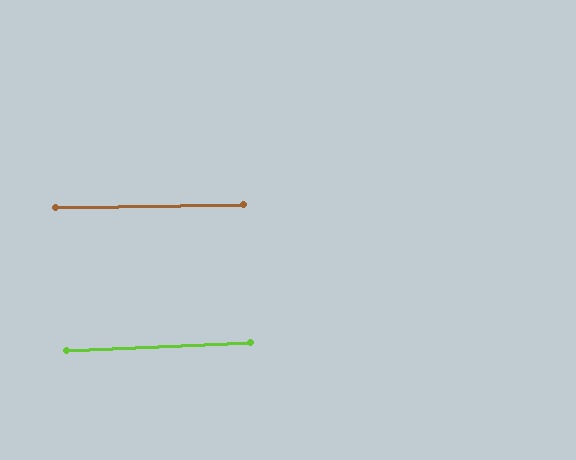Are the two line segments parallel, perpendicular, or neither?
Parallel — their directions differ by only 1.6°.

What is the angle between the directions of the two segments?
Approximately 2 degrees.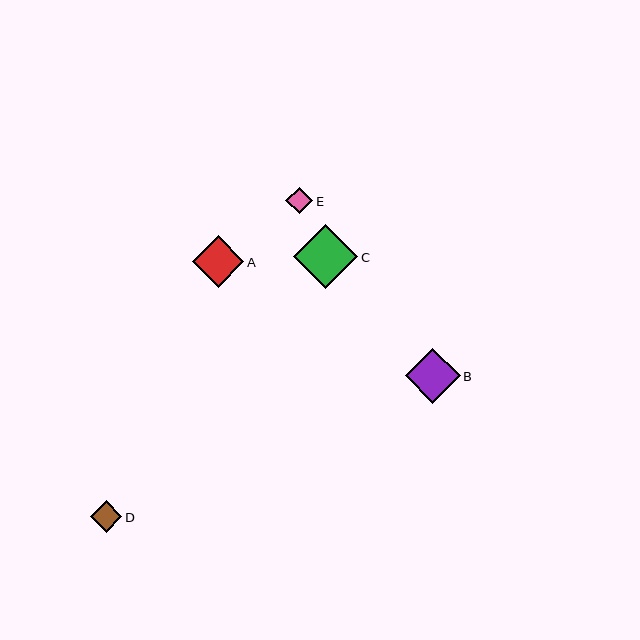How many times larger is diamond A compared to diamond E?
Diamond A is approximately 1.9 times the size of diamond E.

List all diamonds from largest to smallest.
From largest to smallest: C, B, A, D, E.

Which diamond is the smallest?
Diamond E is the smallest with a size of approximately 27 pixels.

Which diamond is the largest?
Diamond C is the largest with a size of approximately 64 pixels.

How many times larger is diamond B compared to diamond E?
Diamond B is approximately 2.0 times the size of diamond E.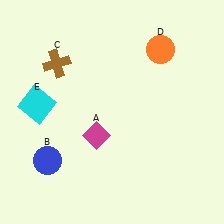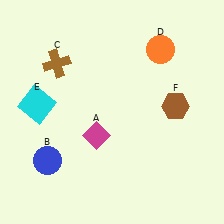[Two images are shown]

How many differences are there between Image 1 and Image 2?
There is 1 difference between the two images.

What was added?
A brown hexagon (F) was added in Image 2.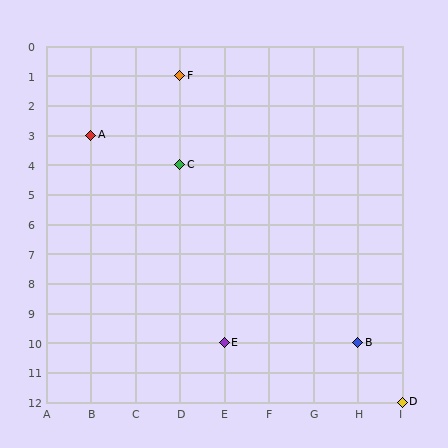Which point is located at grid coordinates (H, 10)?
Point B is at (H, 10).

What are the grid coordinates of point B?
Point B is at grid coordinates (H, 10).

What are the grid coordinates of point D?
Point D is at grid coordinates (I, 12).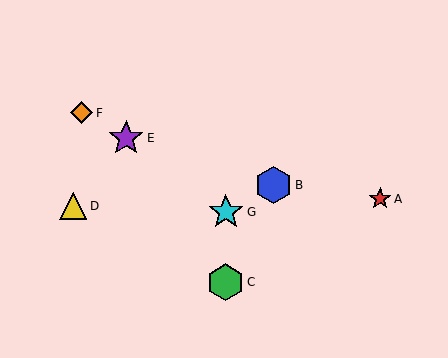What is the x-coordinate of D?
Object D is at x≈73.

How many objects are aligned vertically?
2 objects (C, G) are aligned vertically.